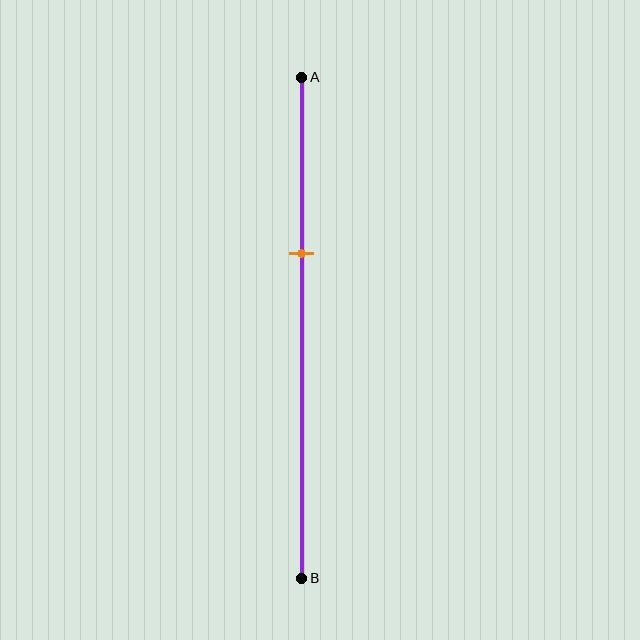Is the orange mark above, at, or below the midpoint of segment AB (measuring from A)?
The orange mark is above the midpoint of segment AB.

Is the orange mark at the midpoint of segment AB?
No, the mark is at about 35% from A, not at the 50% midpoint.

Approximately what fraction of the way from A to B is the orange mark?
The orange mark is approximately 35% of the way from A to B.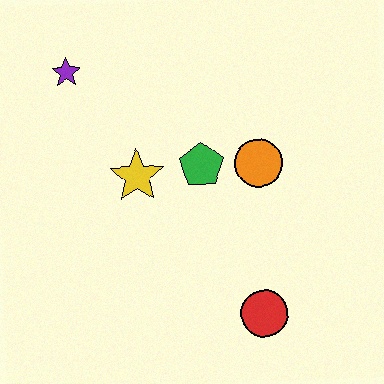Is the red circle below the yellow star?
Yes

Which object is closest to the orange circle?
The green pentagon is closest to the orange circle.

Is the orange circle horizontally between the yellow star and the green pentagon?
No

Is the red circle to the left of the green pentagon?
No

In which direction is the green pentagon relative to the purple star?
The green pentagon is to the right of the purple star.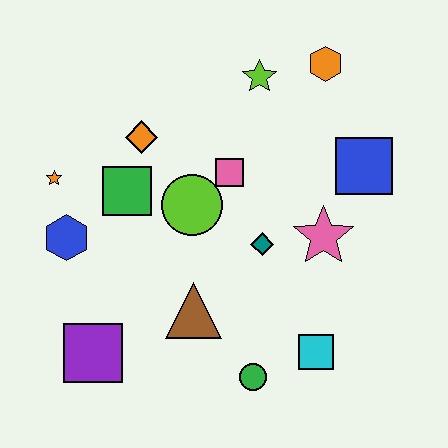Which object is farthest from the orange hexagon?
The purple square is farthest from the orange hexagon.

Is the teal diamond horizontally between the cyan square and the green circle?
Yes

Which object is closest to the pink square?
The lime circle is closest to the pink square.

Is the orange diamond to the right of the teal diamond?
No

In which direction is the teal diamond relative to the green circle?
The teal diamond is above the green circle.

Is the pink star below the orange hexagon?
Yes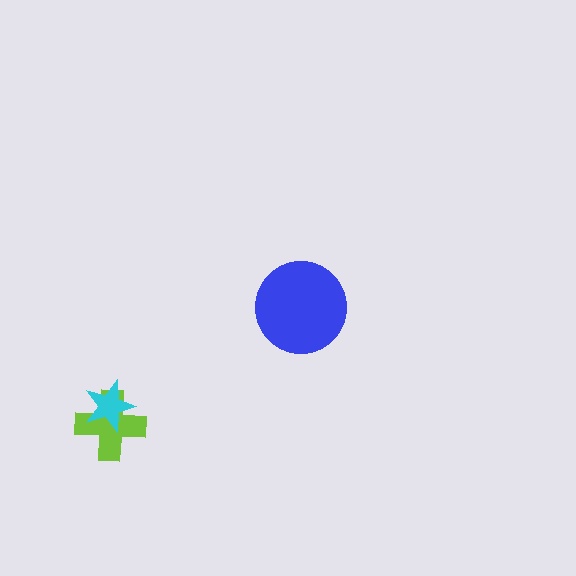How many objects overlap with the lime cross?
1 object overlaps with the lime cross.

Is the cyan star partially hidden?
No, no other shape covers it.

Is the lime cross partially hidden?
Yes, it is partially covered by another shape.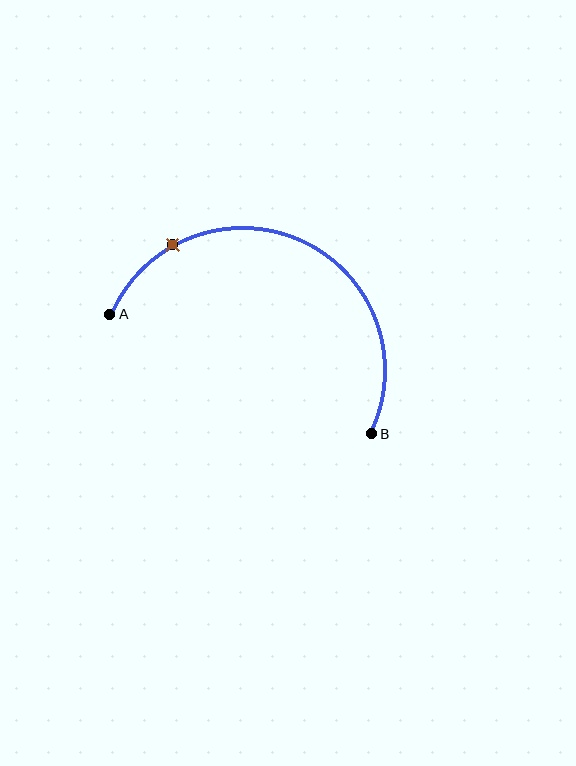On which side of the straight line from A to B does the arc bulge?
The arc bulges above the straight line connecting A and B.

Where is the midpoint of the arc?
The arc midpoint is the point on the curve farthest from the straight line joining A and B. It sits above that line.